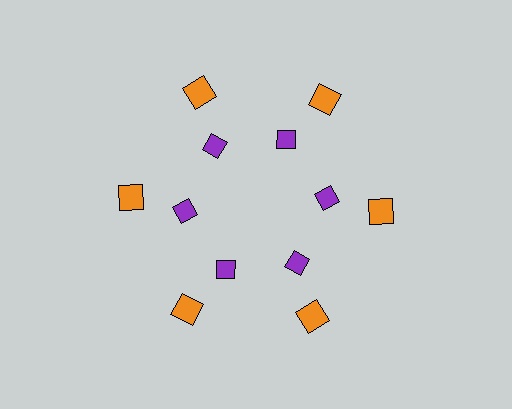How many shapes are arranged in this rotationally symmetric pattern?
There are 12 shapes, arranged in 6 groups of 2.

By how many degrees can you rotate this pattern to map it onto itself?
The pattern maps onto itself every 60 degrees of rotation.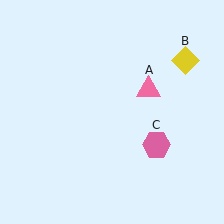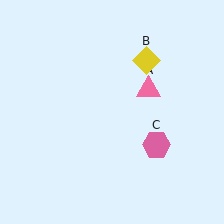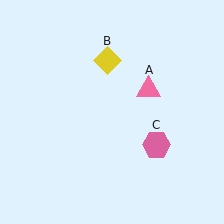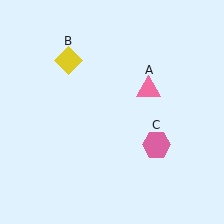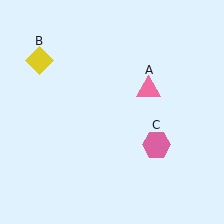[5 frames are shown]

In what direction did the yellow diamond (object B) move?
The yellow diamond (object B) moved left.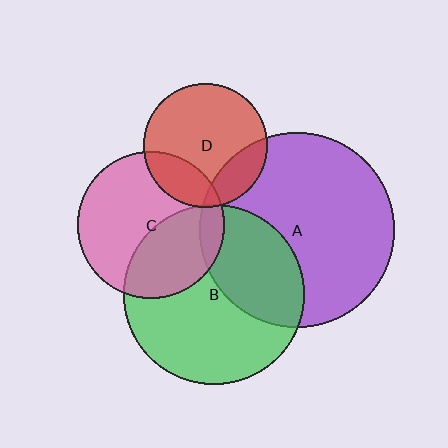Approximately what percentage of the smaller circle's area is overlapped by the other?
Approximately 35%.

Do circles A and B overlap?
Yes.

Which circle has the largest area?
Circle A (purple).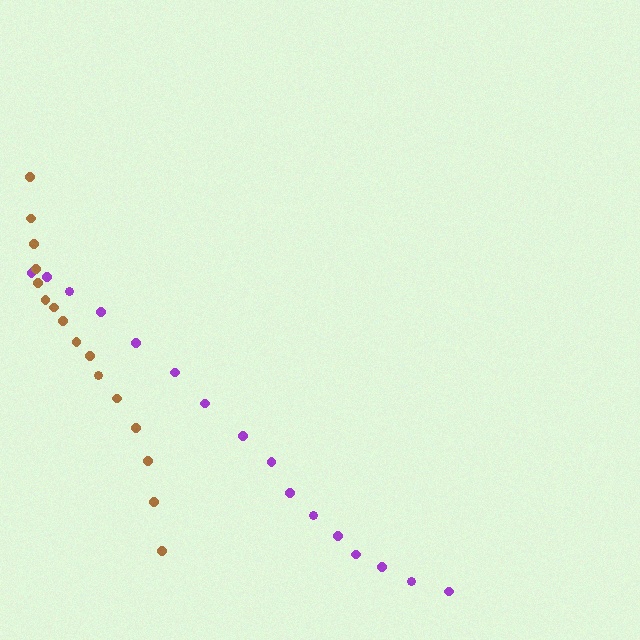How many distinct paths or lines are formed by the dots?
There are 2 distinct paths.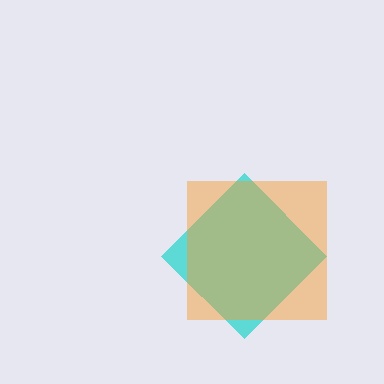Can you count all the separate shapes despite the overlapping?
Yes, there are 2 separate shapes.